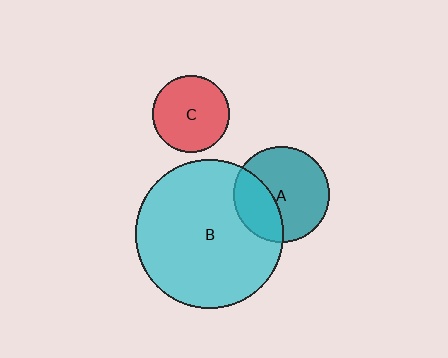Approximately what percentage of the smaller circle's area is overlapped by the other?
Approximately 35%.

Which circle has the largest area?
Circle B (cyan).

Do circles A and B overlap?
Yes.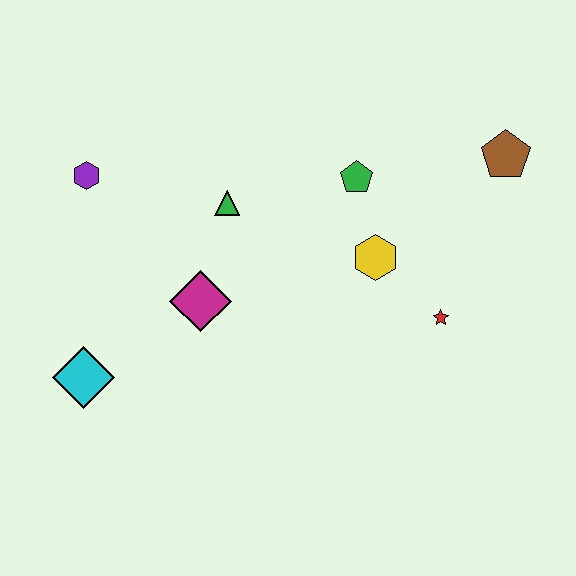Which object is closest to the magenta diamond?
The green triangle is closest to the magenta diamond.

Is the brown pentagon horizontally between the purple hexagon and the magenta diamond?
No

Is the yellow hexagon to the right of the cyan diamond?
Yes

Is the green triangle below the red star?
No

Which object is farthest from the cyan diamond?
The brown pentagon is farthest from the cyan diamond.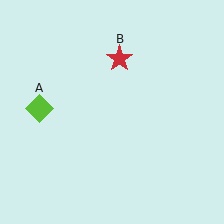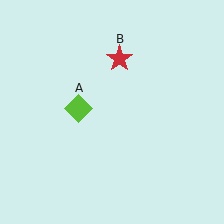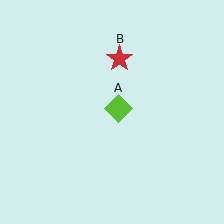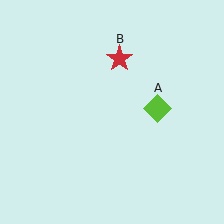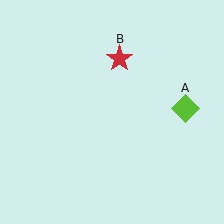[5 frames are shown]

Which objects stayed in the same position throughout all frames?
Red star (object B) remained stationary.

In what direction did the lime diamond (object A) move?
The lime diamond (object A) moved right.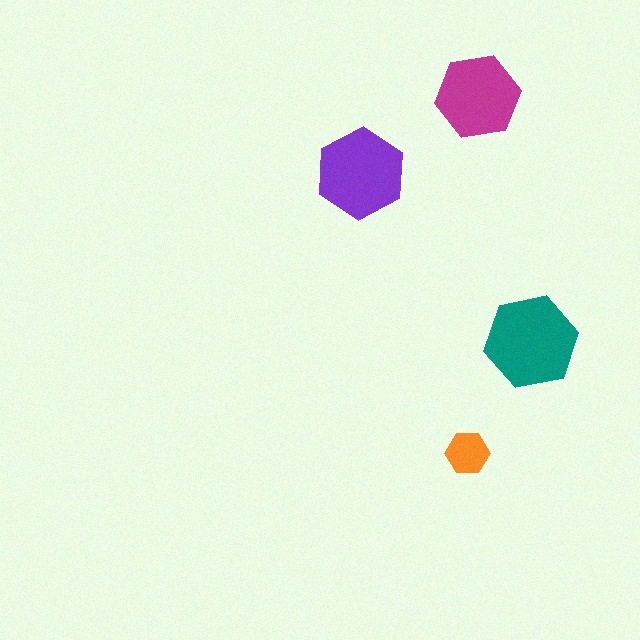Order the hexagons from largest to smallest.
the teal one, the purple one, the magenta one, the orange one.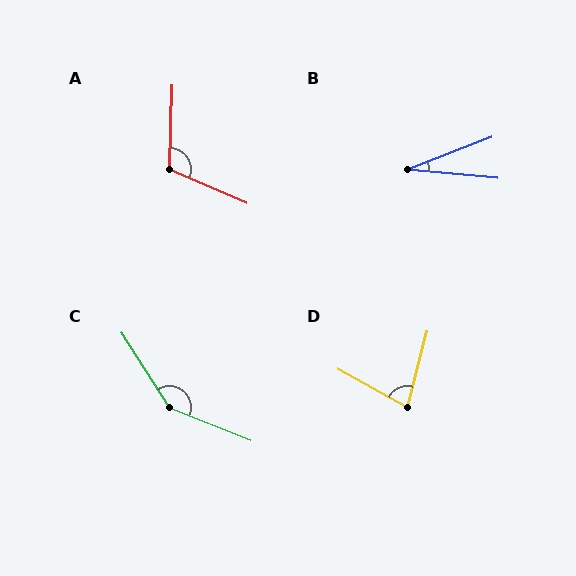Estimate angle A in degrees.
Approximately 112 degrees.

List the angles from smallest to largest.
B (27°), D (75°), A (112°), C (144°).